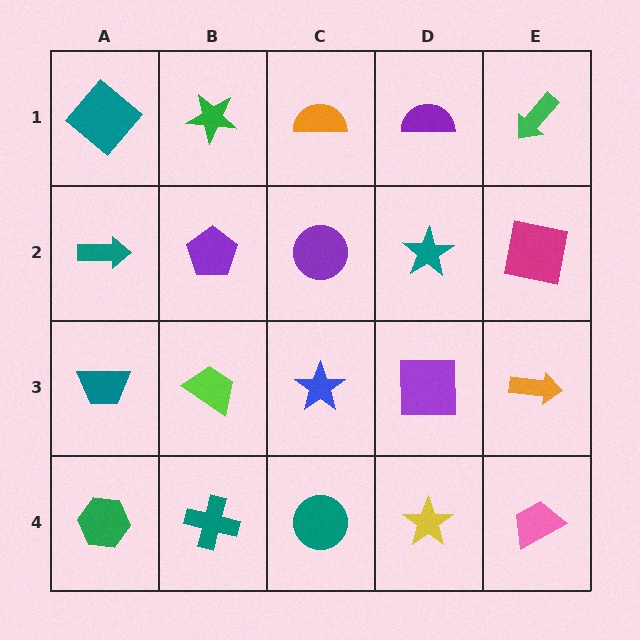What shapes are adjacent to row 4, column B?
A lime trapezoid (row 3, column B), a green hexagon (row 4, column A), a teal circle (row 4, column C).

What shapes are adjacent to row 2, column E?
A green arrow (row 1, column E), an orange arrow (row 3, column E), a teal star (row 2, column D).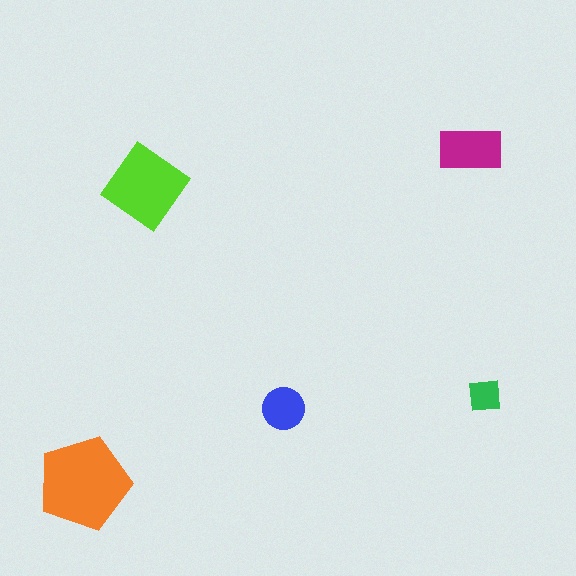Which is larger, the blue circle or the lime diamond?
The lime diamond.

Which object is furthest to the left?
The orange pentagon is leftmost.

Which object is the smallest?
The green square.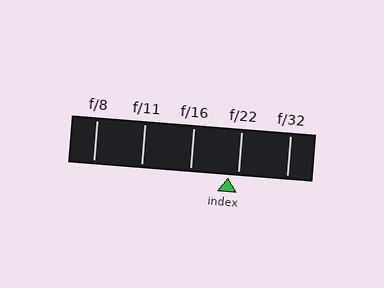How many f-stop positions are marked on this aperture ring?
There are 5 f-stop positions marked.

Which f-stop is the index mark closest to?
The index mark is closest to f/22.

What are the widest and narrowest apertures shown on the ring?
The widest aperture shown is f/8 and the narrowest is f/32.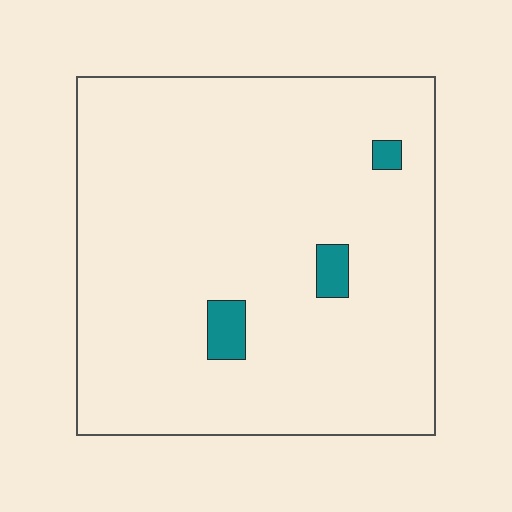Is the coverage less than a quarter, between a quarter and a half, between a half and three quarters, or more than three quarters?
Less than a quarter.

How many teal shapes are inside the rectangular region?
3.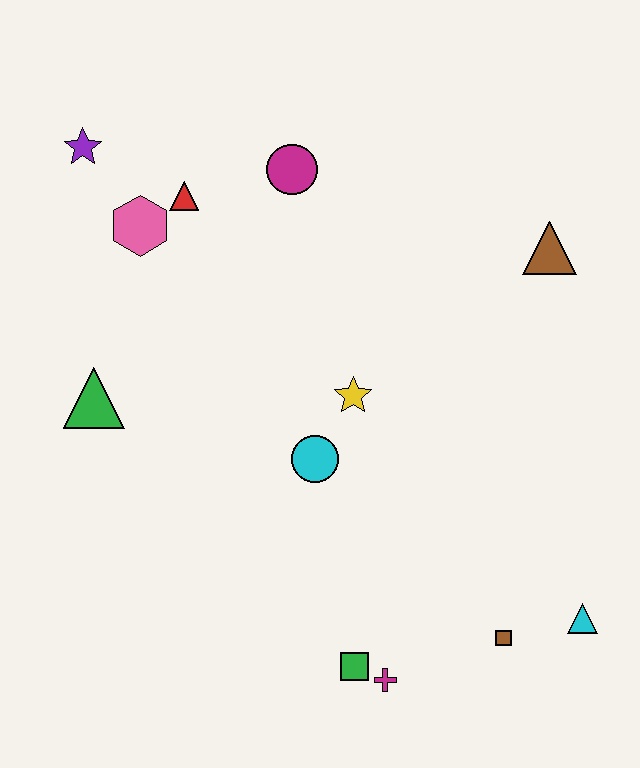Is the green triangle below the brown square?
No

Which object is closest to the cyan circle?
The yellow star is closest to the cyan circle.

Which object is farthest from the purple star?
The cyan triangle is farthest from the purple star.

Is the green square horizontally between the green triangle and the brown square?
Yes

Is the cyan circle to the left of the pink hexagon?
No